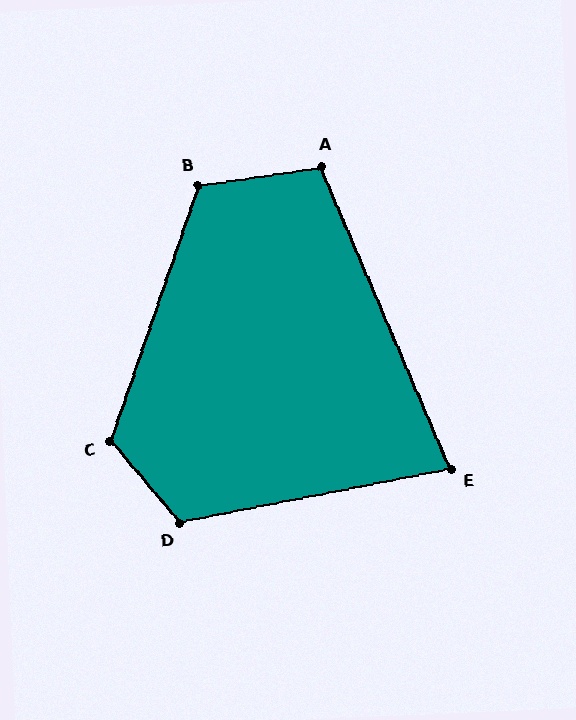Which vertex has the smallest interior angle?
E, at approximately 78 degrees.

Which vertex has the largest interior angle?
C, at approximately 120 degrees.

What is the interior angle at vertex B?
Approximately 118 degrees (obtuse).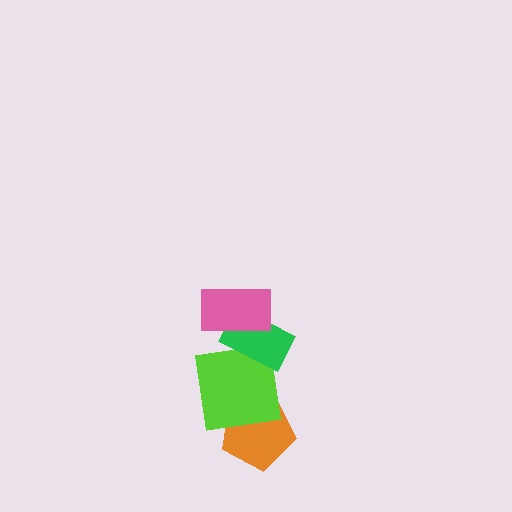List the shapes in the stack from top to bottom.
From top to bottom: the pink rectangle, the green rectangle, the lime square, the orange pentagon.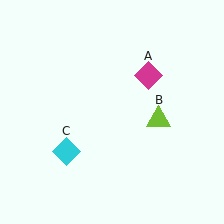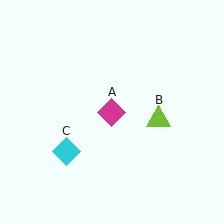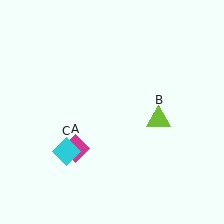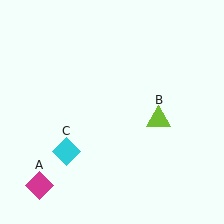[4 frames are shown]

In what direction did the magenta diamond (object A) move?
The magenta diamond (object A) moved down and to the left.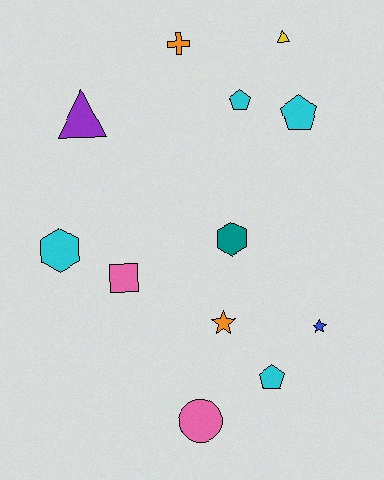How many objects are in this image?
There are 12 objects.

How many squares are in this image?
There is 1 square.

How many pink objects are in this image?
There are 2 pink objects.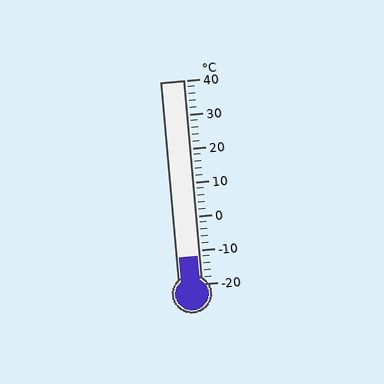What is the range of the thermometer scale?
The thermometer scale ranges from -20°C to 40°C.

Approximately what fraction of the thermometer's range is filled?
The thermometer is filled to approximately 15% of its range.